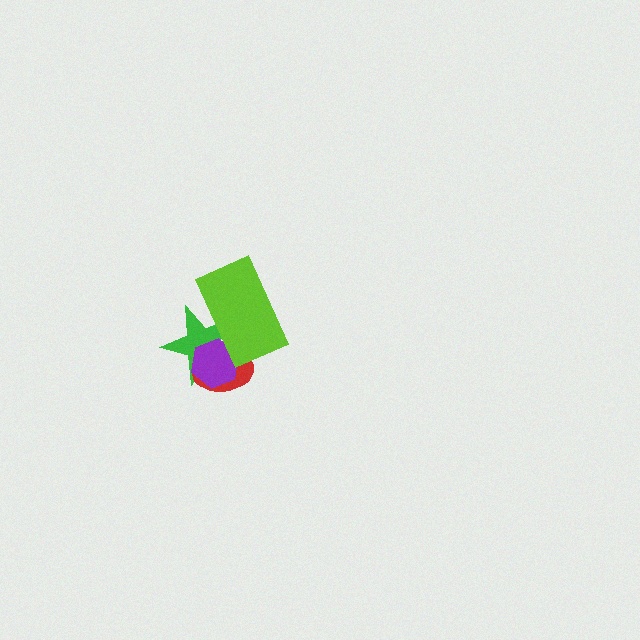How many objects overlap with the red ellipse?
3 objects overlap with the red ellipse.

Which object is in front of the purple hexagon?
The lime rectangle is in front of the purple hexagon.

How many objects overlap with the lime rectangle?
3 objects overlap with the lime rectangle.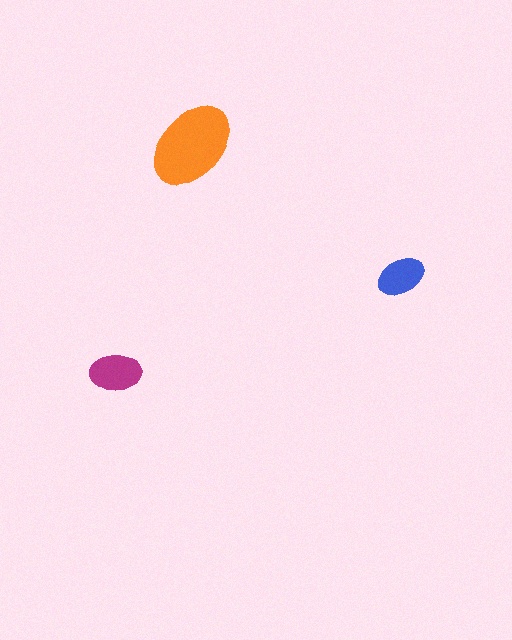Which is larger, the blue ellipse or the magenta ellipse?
The magenta one.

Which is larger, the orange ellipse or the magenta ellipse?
The orange one.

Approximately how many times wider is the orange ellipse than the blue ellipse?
About 2 times wider.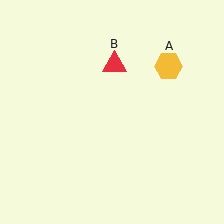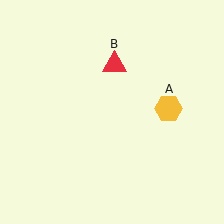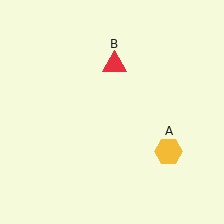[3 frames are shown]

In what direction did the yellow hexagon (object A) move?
The yellow hexagon (object A) moved down.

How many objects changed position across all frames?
1 object changed position: yellow hexagon (object A).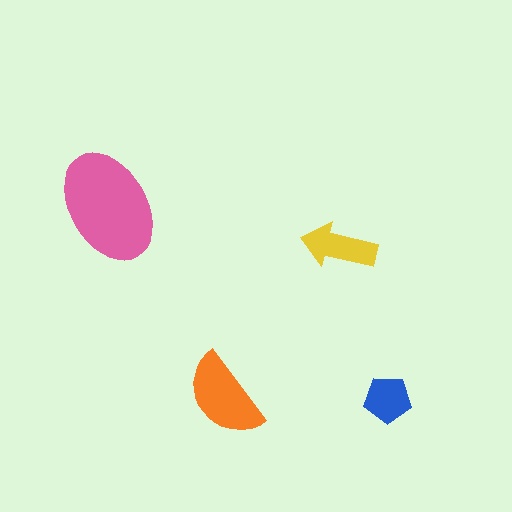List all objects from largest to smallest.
The pink ellipse, the orange semicircle, the yellow arrow, the blue pentagon.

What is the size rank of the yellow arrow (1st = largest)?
3rd.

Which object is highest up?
The pink ellipse is topmost.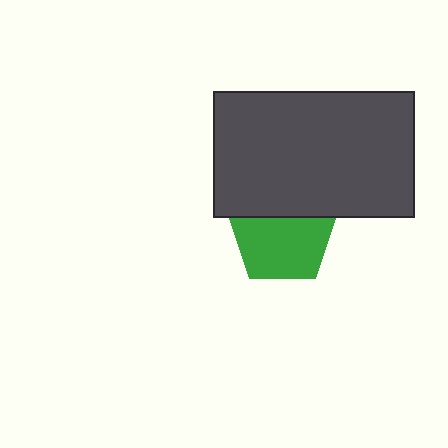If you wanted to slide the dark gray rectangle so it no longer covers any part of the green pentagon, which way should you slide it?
Slide it up — that is the most direct way to separate the two shapes.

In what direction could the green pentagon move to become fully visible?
The green pentagon could move down. That would shift it out from behind the dark gray rectangle entirely.